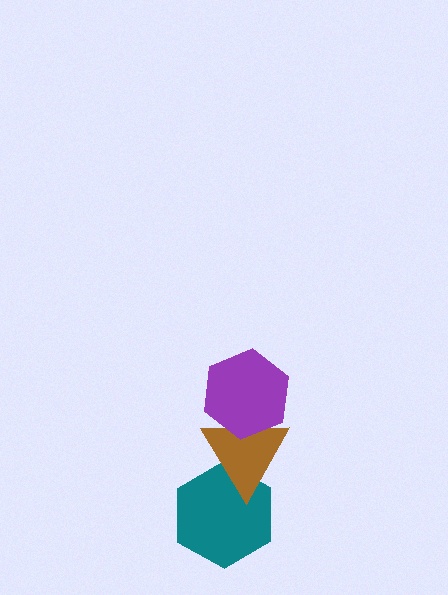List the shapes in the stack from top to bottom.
From top to bottom: the purple hexagon, the brown triangle, the teal hexagon.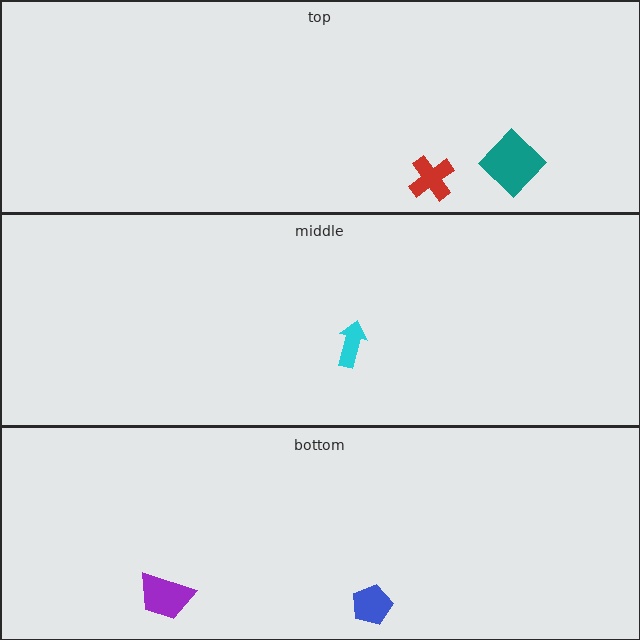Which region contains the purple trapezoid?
The bottom region.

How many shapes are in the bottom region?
2.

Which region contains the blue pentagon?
The bottom region.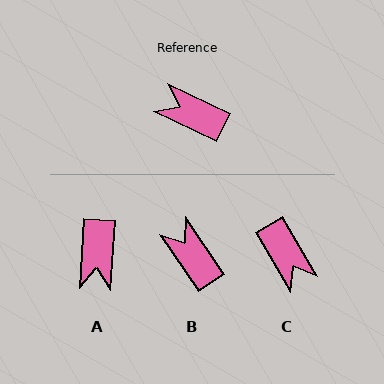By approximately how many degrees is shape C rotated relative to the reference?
Approximately 146 degrees counter-clockwise.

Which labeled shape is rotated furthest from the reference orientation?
C, about 146 degrees away.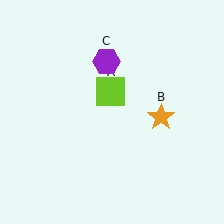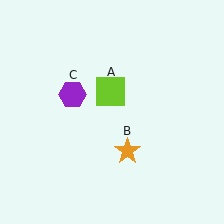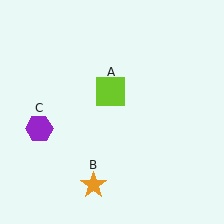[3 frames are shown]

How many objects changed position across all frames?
2 objects changed position: orange star (object B), purple hexagon (object C).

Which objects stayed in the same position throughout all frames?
Lime square (object A) remained stationary.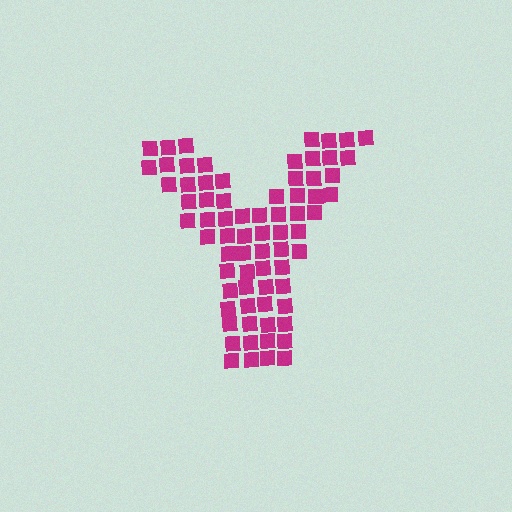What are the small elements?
The small elements are squares.